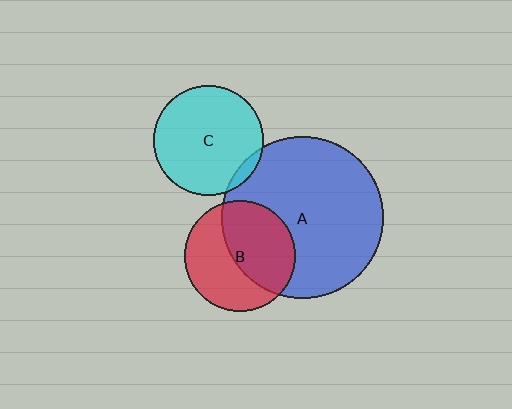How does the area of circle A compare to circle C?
Approximately 2.2 times.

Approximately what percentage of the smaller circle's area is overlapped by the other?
Approximately 50%.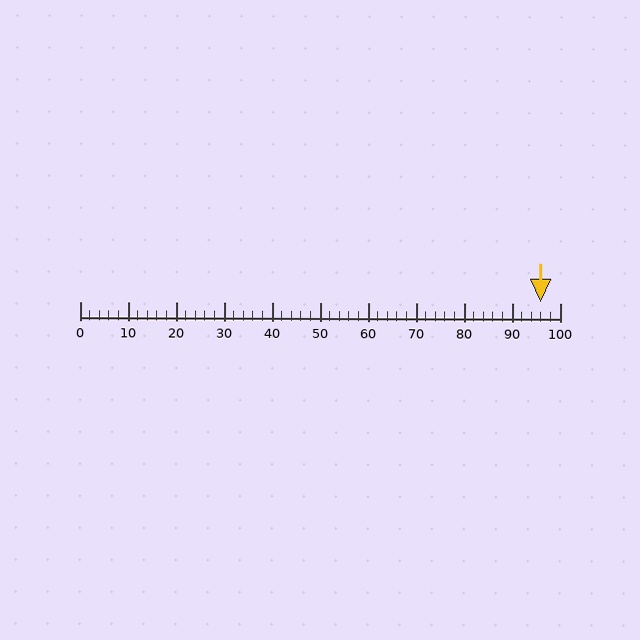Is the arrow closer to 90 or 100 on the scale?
The arrow is closer to 100.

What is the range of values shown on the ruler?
The ruler shows values from 0 to 100.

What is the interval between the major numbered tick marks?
The major tick marks are spaced 10 units apart.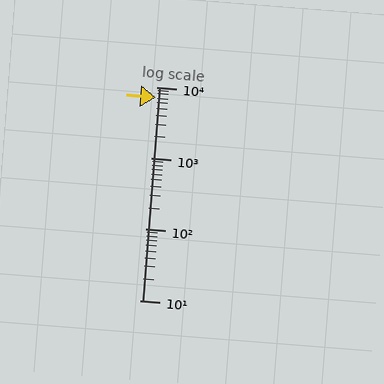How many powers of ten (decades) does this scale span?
The scale spans 3 decades, from 10 to 10000.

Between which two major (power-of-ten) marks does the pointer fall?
The pointer is between 1000 and 10000.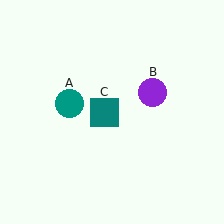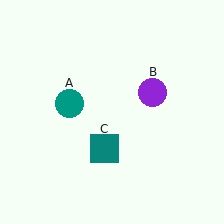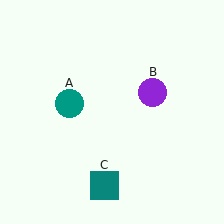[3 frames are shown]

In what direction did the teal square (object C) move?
The teal square (object C) moved down.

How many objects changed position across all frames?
1 object changed position: teal square (object C).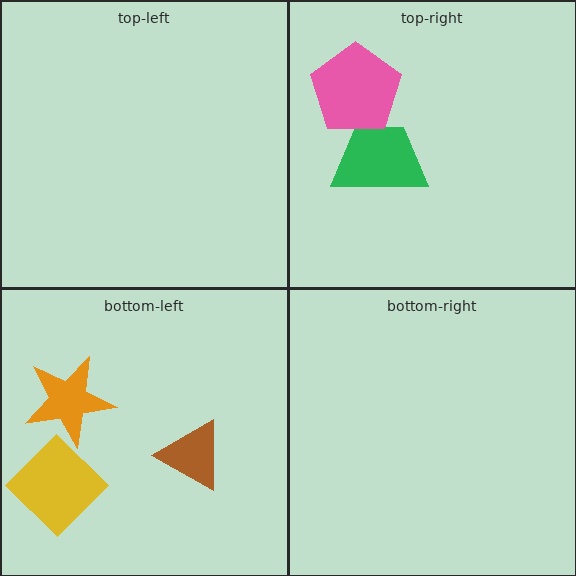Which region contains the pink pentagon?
The top-right region.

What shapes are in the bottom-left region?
The yellow diamond, the brown triangle, the orange star.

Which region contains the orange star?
The bottom-left region.